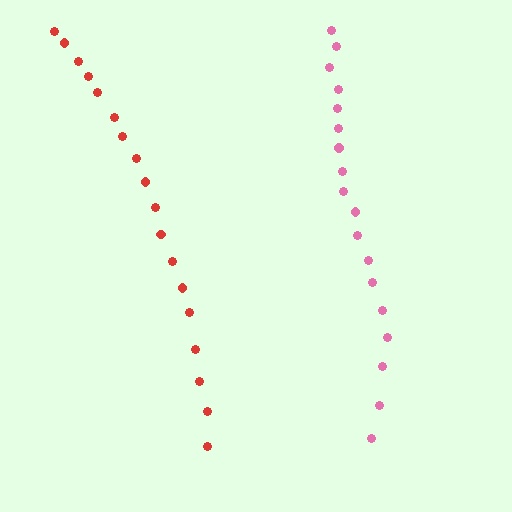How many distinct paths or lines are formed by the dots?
There are 2 distinct paths.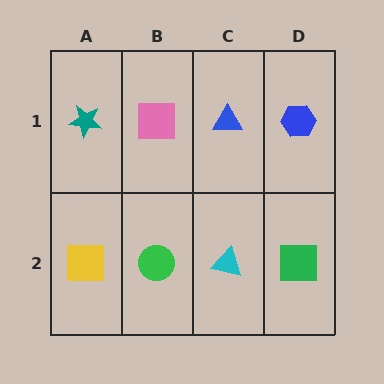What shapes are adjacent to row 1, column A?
A yellow square (row 2, column A), a pink square (row 1, column B).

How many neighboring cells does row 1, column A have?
2.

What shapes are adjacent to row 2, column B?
A pink square (row 1, column B), a yellow square (row 2, column A), a cyan triangle (row 2, column C).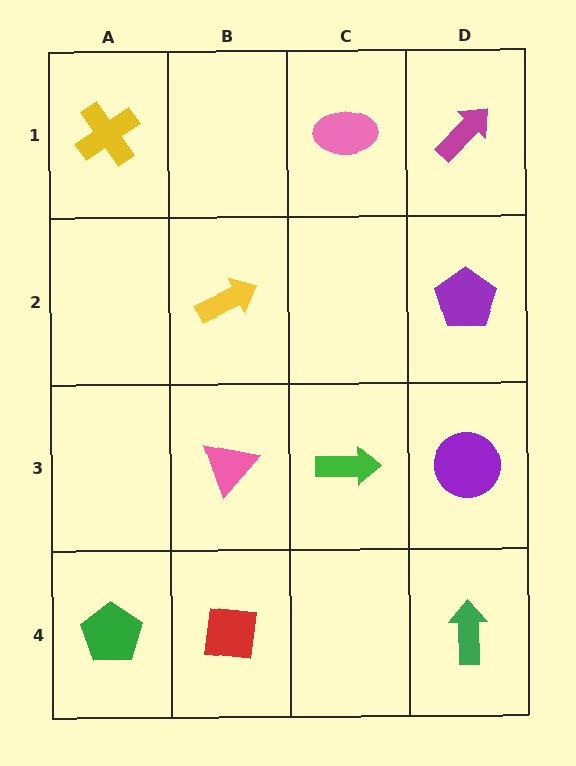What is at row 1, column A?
A yellow cross.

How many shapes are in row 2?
2 shapes.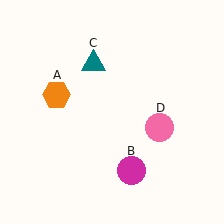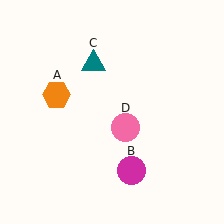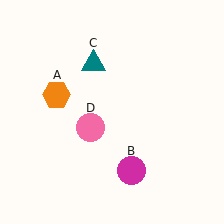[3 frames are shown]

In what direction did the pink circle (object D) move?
The pink circle (object D) moved left.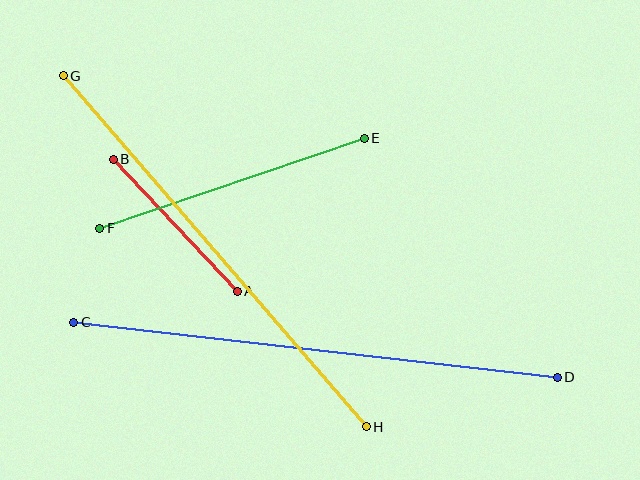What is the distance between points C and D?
The distance is approximately 487 pixels.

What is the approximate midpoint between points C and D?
The midpoint is at approximately (316, 350) pixels.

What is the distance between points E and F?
The distance is approximately 280 pixels.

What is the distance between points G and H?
The distance is approximately 464 pixels.